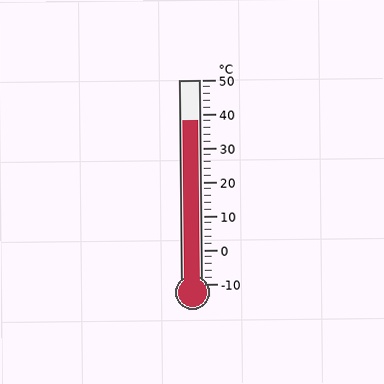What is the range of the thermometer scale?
The thermometer scale ranges from -10°C to 50°C.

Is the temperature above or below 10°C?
The temperature is above 10°C.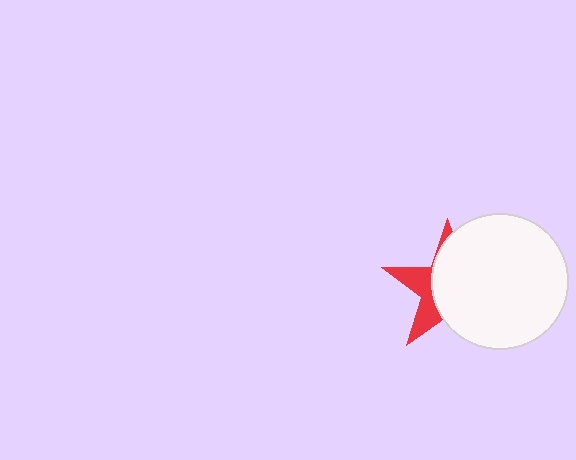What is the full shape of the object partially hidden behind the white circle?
The partially hidden object is a red star.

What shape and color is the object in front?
The object in front is a white circle.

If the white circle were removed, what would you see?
You would see the complete red star.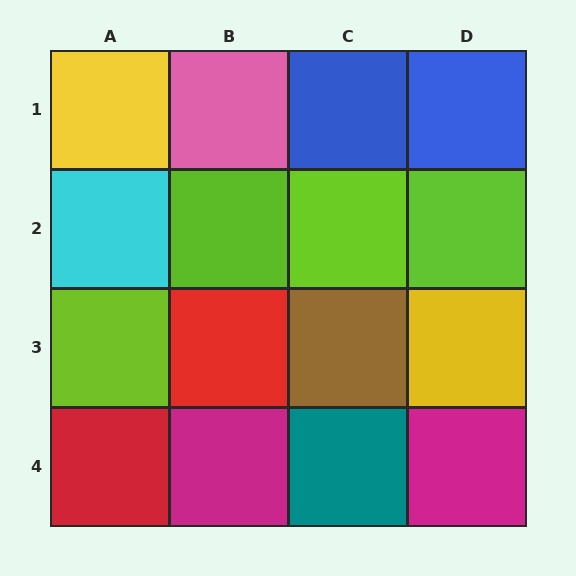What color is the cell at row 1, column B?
Pink.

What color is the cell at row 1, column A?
Yellow.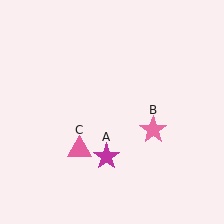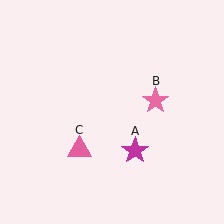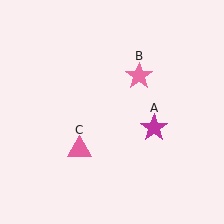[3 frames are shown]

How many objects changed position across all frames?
2 objects changed position: magenta star (object A), pink star (object B).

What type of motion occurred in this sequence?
The magenta star (object A), pink star (object B) rotated counterclockwise around the center of the scene.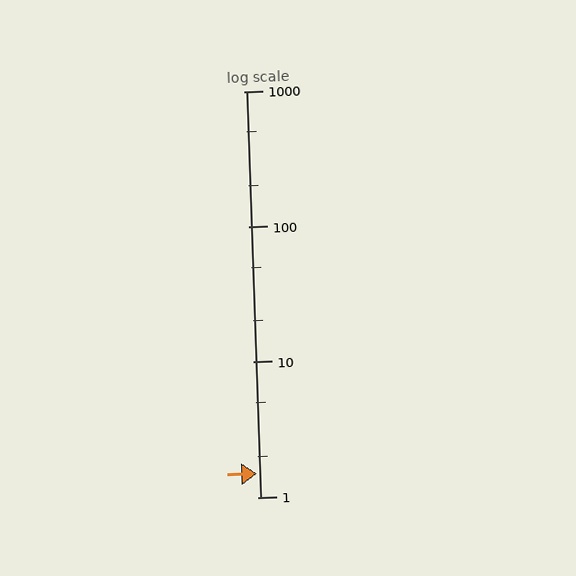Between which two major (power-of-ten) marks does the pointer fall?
The pointer is between 1 and 10.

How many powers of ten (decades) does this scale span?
The scale spans 3 decades, from 1 to 1000.